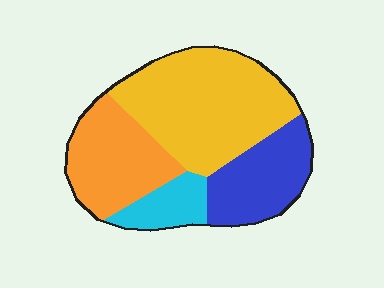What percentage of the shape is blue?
Blue covers 21% of the shape.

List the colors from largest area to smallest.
From largest to smallest: yellow, orange, blue, cyan.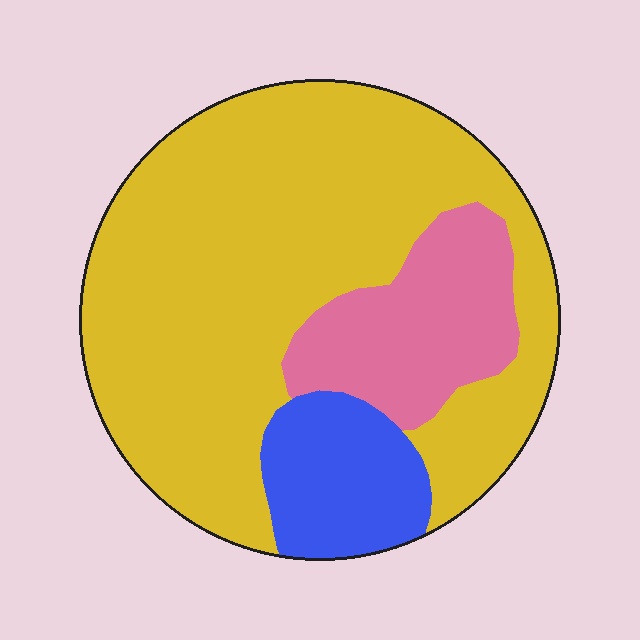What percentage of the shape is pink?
Pink covers 17% of the shape.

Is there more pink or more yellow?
Yellow.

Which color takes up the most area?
Yellow, at roughly 70%.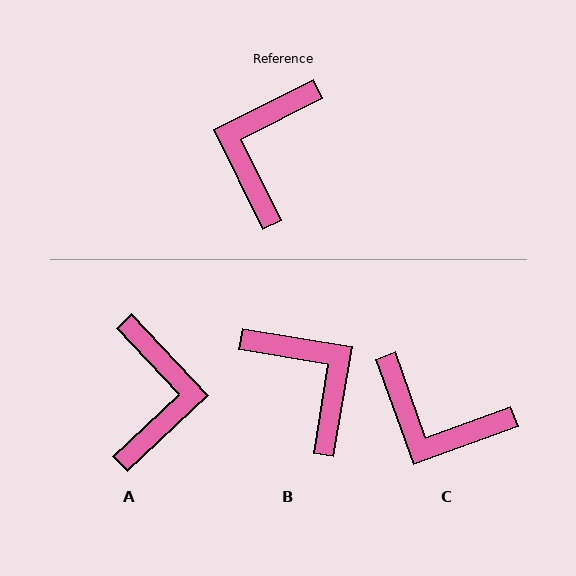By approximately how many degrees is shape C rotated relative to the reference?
Approximately 83 degrees counter-clockwise.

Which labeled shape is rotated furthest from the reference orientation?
A, about 163 degrees away.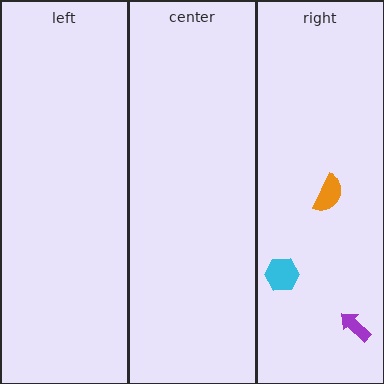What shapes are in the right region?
The orange semicircle, the cyan hexagon, the purple arrow.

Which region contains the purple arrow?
The right region.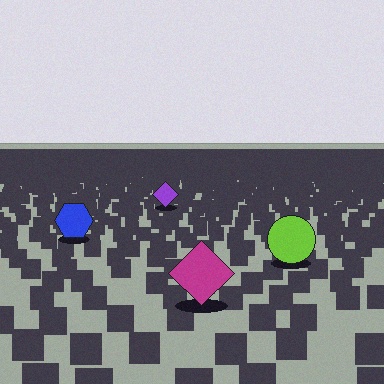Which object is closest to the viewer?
The magenta diamond is closest. The texture marks near it are larger and more spread out.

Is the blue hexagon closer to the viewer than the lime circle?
No. The lime circle is closer — you can tell from the texture gradient: the ground texture is coarser near it.